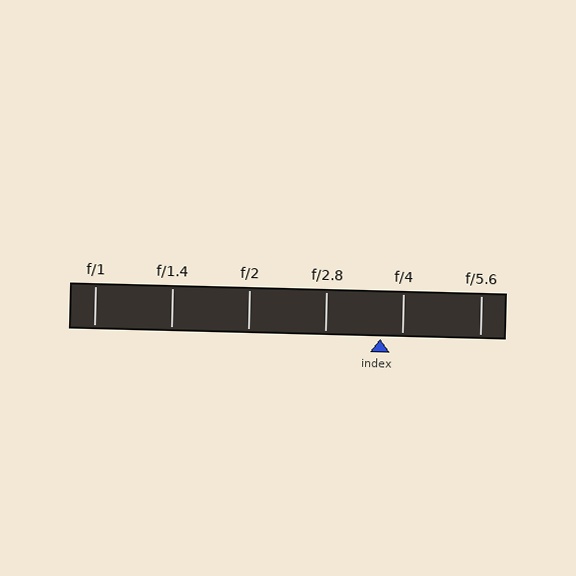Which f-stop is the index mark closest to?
The index mark is closest to f/4.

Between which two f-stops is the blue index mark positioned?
The index mark is between f/2.8 and f/4.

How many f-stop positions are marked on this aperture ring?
There are 6 f-stop positions marked.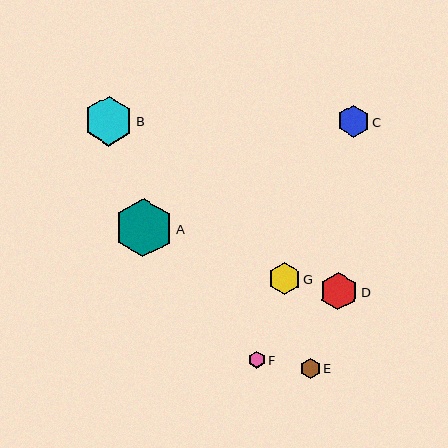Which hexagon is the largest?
Hexagon A is the largest with a size of approximately 58 pixels.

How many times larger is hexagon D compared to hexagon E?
Hexagon D is approximately 1.8 times the size of hexagon E.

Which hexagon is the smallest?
Hexagon F is the smallest with a size of approximately 17 pixels.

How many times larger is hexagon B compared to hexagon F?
Hexagon B is approximately 2.9 times the size of hexagon F.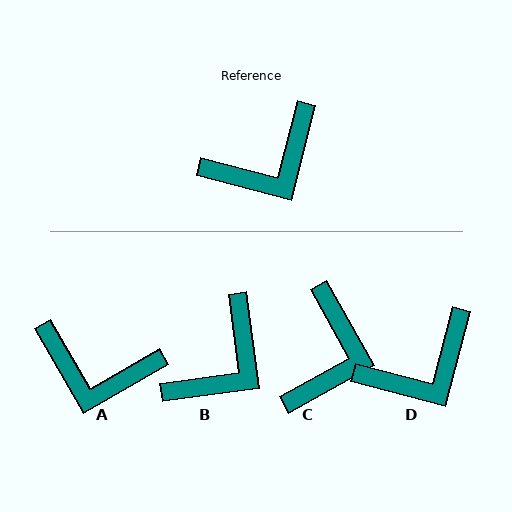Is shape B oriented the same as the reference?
No, it is off by about 22 degrees.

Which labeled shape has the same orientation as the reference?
D.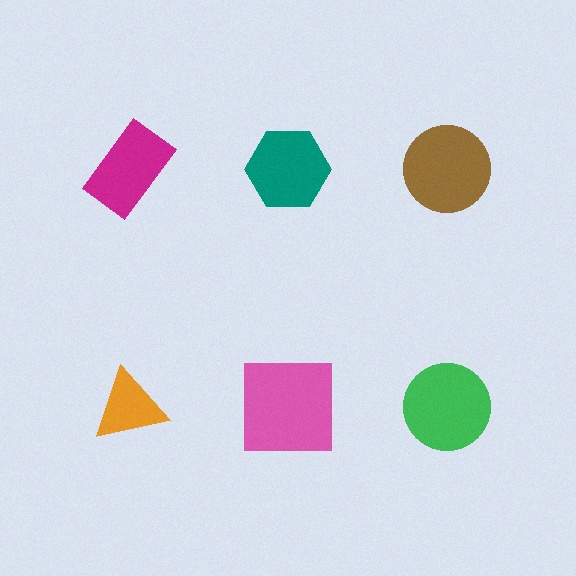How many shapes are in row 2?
3 shapes.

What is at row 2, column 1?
An orange triangle.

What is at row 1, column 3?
A brown circle.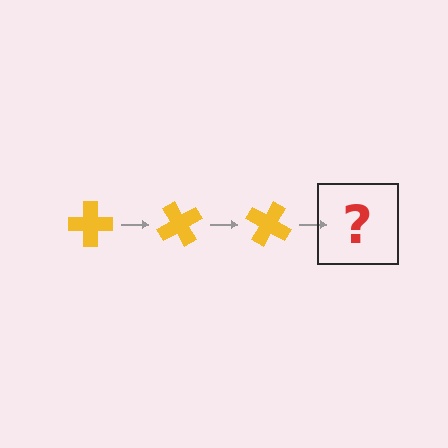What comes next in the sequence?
The next element should be a yellow cross rotated 180 degrees.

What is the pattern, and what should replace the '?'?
The pattern is that the cross rotates 60 degrees each step. The '?' should be a yellow cross rotated 180 degrees.